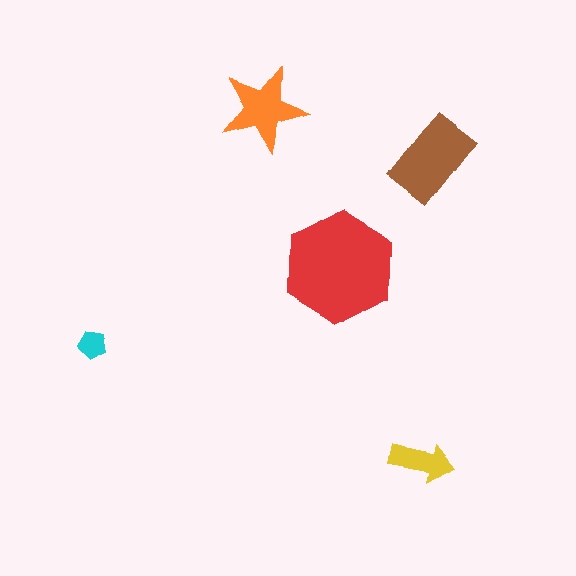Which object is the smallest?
The cyan pentagon.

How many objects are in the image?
There are 5 objects in the image.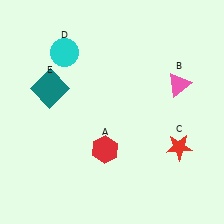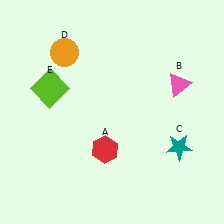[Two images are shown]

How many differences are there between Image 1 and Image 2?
There are 3 differences between the two images.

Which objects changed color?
C changed from red to teal. D changed from cyan to orange. E changed from teal to lime.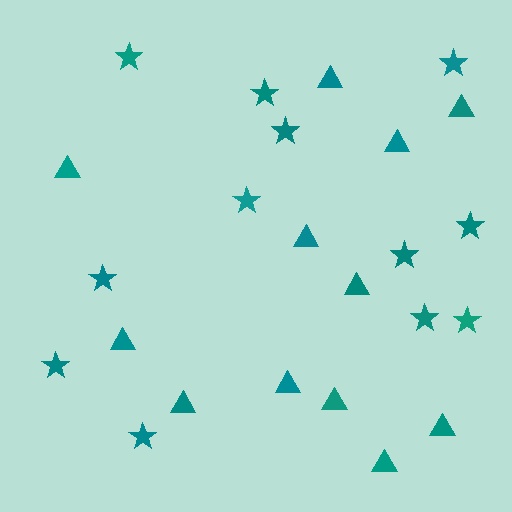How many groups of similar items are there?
There are 2 groups: one group of triangles (12) and one group of stars (12).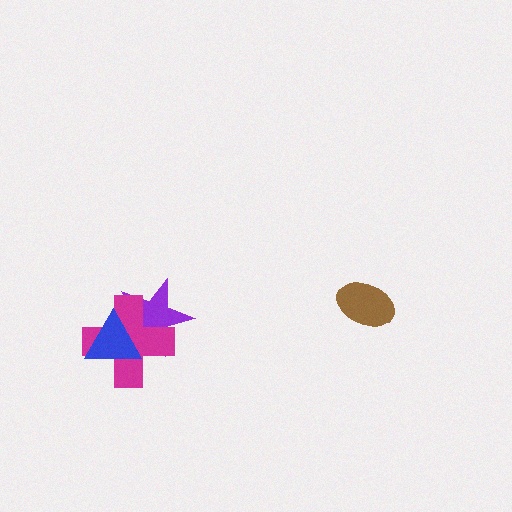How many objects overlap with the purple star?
2 objects overlap with the purple star.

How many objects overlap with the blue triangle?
2 objects overlap with the blue triangle.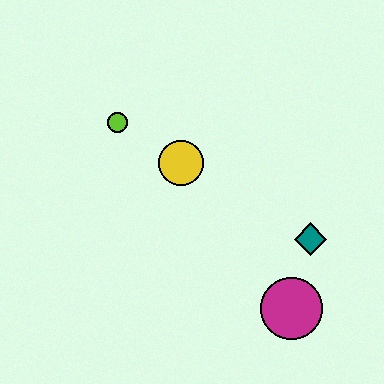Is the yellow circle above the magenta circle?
Yes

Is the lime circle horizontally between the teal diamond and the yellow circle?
No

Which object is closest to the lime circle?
The yellow circle is closest to the lime circle.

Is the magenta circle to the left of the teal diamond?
Yes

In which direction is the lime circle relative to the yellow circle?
The lime circle is to the left of the yellow circle.